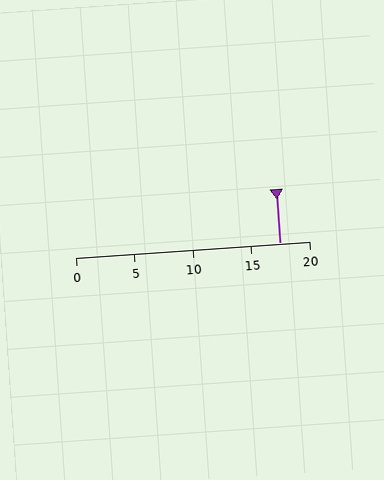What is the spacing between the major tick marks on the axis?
The major ticks are spaced 5 apart.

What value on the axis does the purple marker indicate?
The marker indicates approximately 17.5.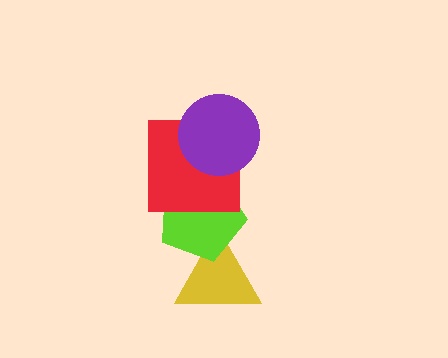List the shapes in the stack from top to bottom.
From top to bottom: the purple circle, the red square, the lime pentagon, the yellow triangle.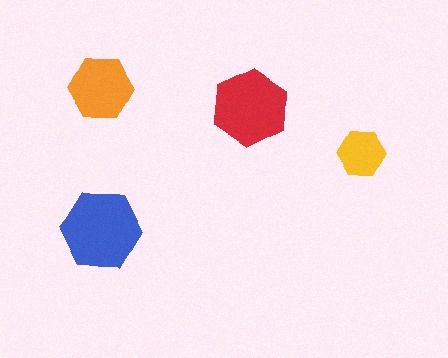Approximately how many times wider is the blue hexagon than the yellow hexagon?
About 1.5 times wider.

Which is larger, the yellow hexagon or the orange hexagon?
The orange one.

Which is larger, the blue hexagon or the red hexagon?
The blue one.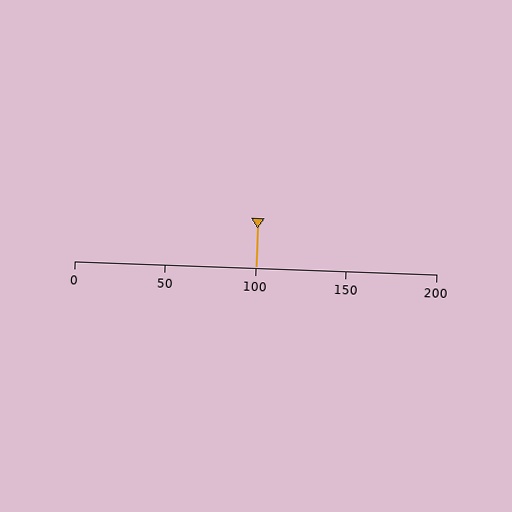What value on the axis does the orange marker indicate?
The marker indicates approximately 100.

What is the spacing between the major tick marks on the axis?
The major ticks are spaced 50 apart.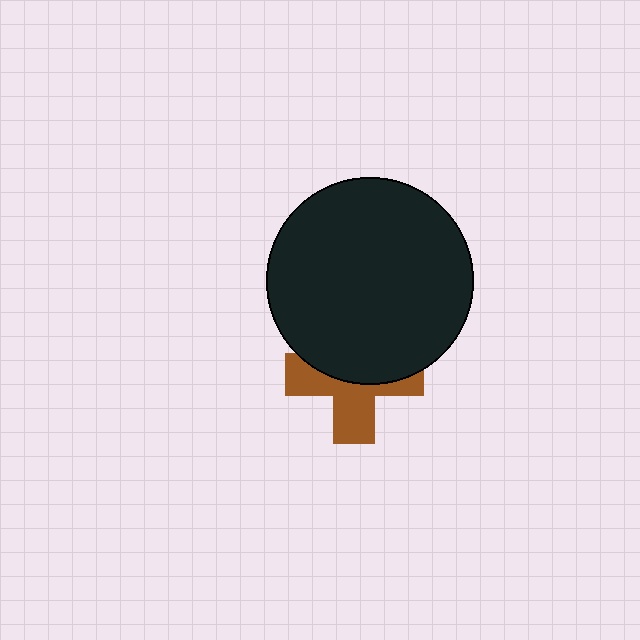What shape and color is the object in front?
The object in front is a black circle.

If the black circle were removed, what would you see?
You would see the complete brown cross.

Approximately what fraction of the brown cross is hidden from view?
Roughly 51% of the brown cross is hidden behind the black circle.